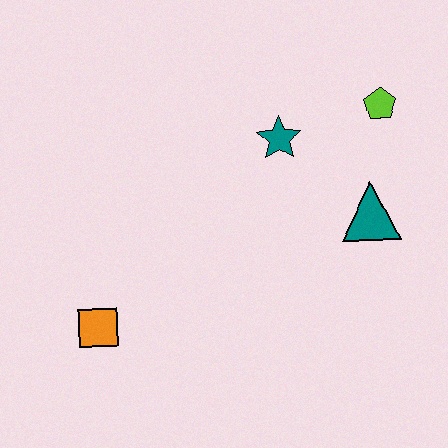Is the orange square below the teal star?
Yes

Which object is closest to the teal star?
The lime pentagon is closest to the teal star.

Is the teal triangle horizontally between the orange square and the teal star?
No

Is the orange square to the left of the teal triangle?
Yes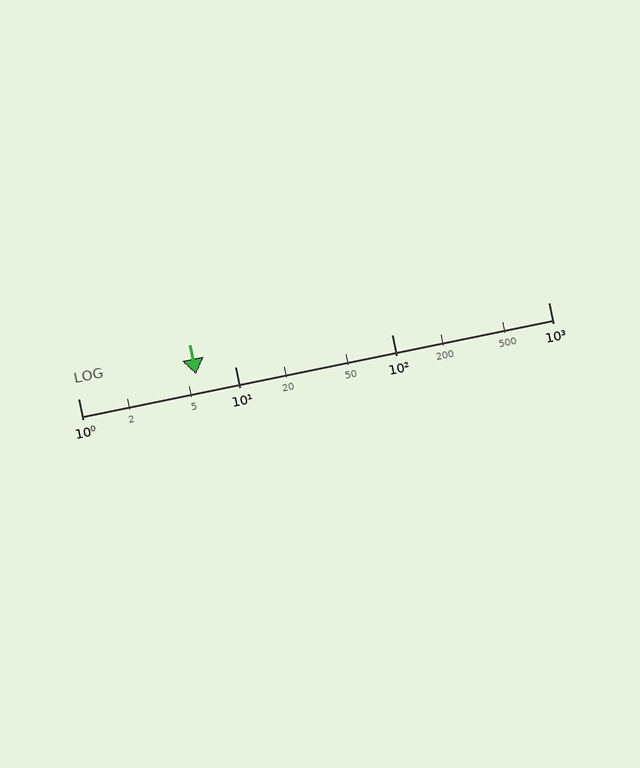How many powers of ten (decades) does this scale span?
The scale spans 3 decades, from 1 to 1000.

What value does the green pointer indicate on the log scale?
The pointer indicates approximately 5.7.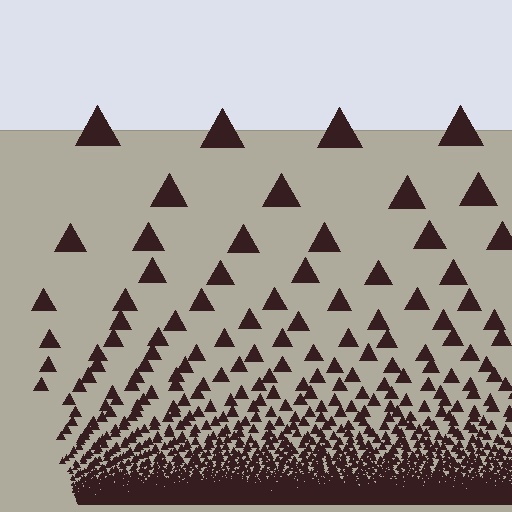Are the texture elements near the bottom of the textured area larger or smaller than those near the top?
Smaller. The gradient is inverted — elements near the bottom are smaller and denser.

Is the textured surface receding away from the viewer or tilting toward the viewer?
The surface appears to tilt toward the viewer. Texture elements get larger and sparser toward the top.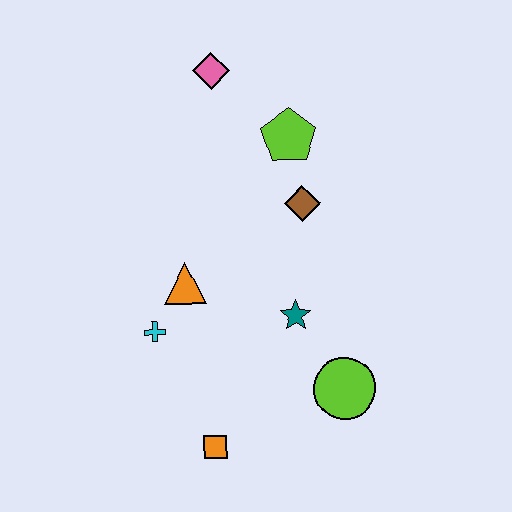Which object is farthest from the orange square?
The pink diamond is farthest from the orange square.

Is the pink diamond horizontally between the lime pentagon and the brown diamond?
No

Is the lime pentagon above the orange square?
Yes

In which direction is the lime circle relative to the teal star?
The lime circle is below the teal star.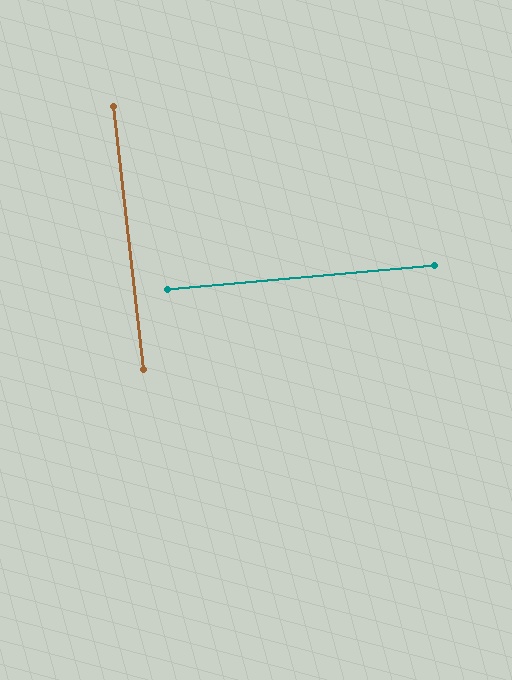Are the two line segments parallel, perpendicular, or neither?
Perpendicular — they meet at approximately 89°.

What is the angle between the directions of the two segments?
Approximately 89 degrees.